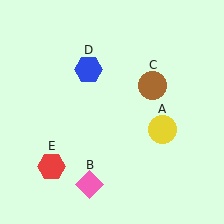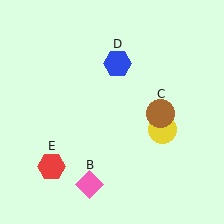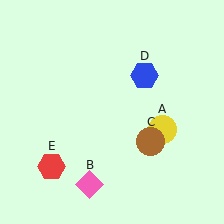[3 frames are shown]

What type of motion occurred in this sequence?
The brown circle (object C), blue hexagon (object D) rotated clockwise around the center of the scene.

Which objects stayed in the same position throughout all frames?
Yellow circle (object A) and pink diamond (object B) and red hexagon (object E) remained stationary.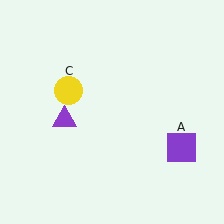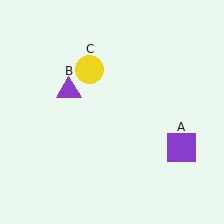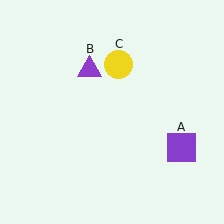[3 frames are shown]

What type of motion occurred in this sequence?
The purple triangle (object B), yellow circle (object C) rotated clockwise around the center of the scene.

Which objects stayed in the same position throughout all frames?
Purple square (object A) remained stationary.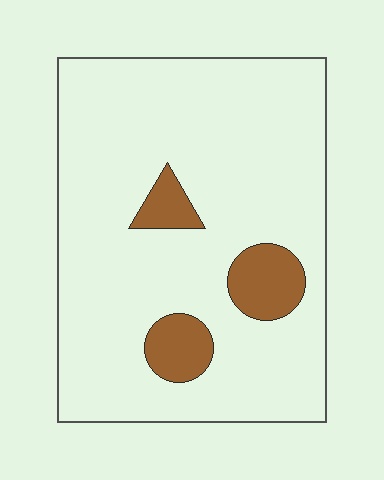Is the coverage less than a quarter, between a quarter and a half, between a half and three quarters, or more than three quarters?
Less than a quarter.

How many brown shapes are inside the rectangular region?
3.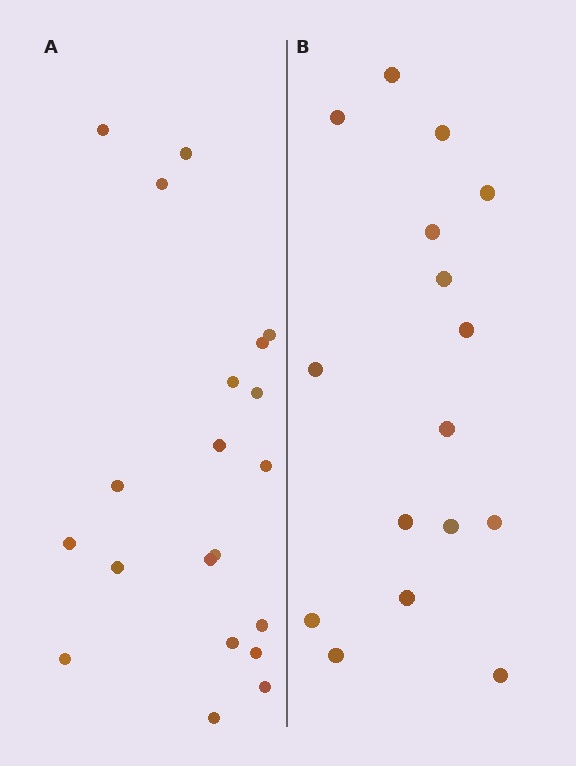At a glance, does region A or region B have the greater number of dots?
Region A (the left region) has more dots.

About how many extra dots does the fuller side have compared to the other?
Region A has about 4 more dots than region B.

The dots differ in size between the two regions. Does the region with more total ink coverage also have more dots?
No. Region B has more total ink coverage because its dots are larger, but region A actually contains more individual dots. Total area can be misleading — the number of items is what matters here.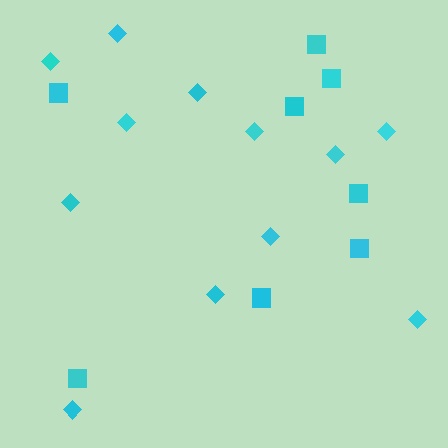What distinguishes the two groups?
There are 2 groups: one group of squares (8) and one group of diamonds (12).